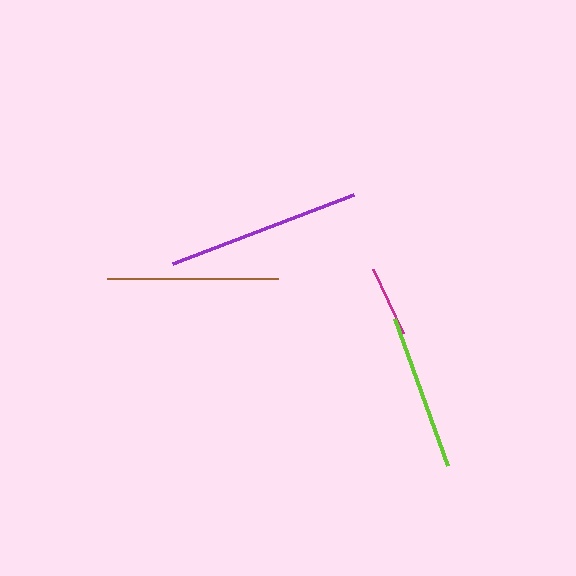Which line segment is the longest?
The purple line is the longest at approximately 194 pixels.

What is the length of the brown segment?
The brown segment is approximately 171 pixels long.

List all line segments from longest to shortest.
From longest to shortest: purple, brown, lime, magenta.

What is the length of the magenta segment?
The magenta segment is approximately 71 pixels long.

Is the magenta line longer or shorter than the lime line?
The lime line is longer than the magenta line.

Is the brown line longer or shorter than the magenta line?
The brown line is longer than the magenta line.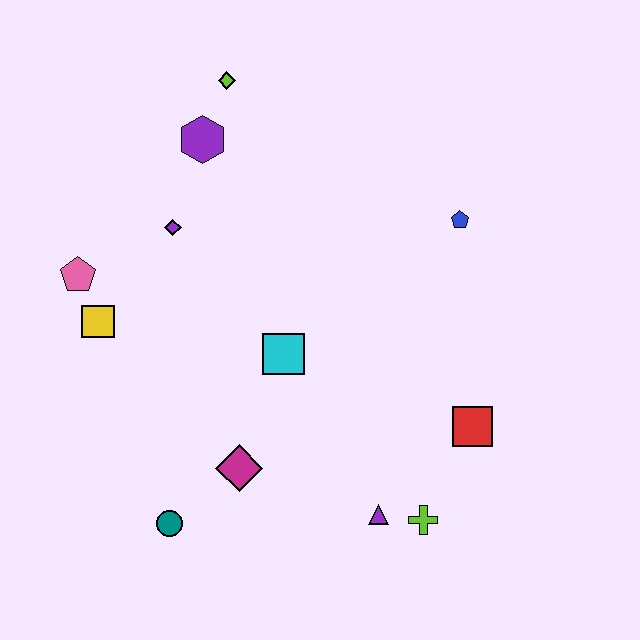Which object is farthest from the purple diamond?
The lime cross is farthest from the purple diamond.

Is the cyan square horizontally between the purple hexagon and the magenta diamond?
No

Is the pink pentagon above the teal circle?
Yes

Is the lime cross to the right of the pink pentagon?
Yes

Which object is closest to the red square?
The lime cross is closest to the red square.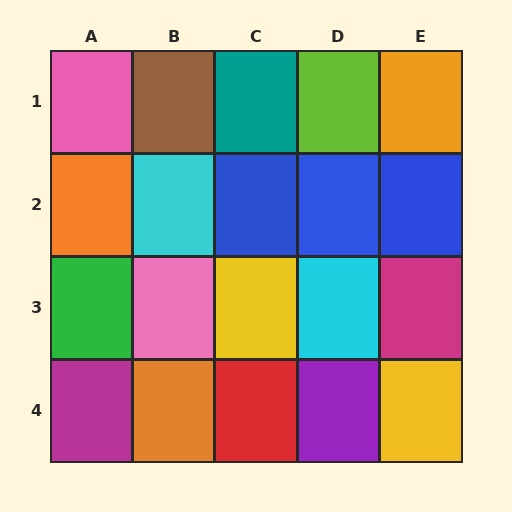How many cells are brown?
1 cell is brown.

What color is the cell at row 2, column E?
Blue.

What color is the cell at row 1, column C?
Teal.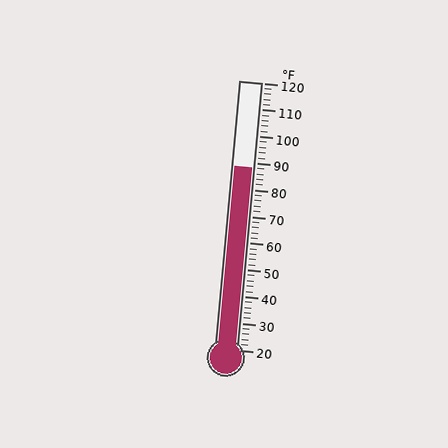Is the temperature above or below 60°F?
The temperature is above 60°F.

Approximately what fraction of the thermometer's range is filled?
The thermometer is filled to approximately 70% of its range.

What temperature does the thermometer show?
The thermometer shows approximately 88°F.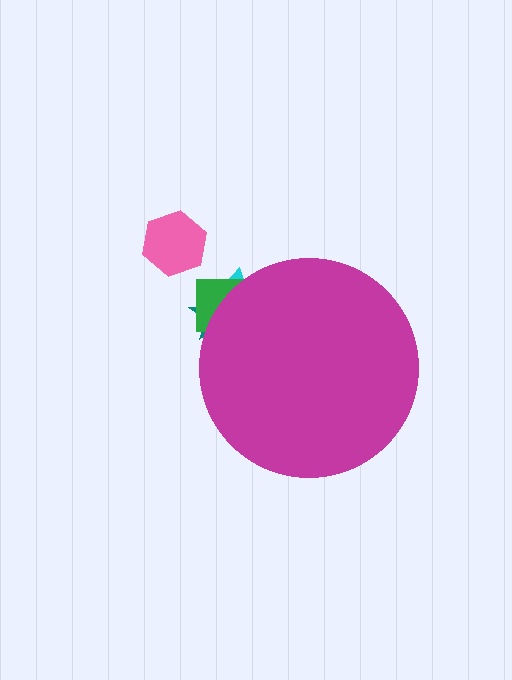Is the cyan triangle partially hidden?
Yes, the cyan triangle is partially hidden behind the magenta circle.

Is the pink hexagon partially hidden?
No, the pink hexagon is fully visible.